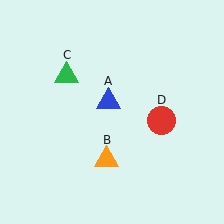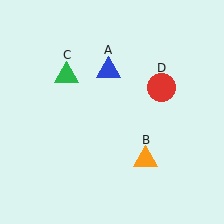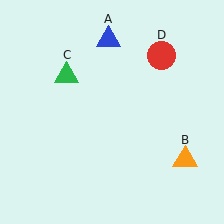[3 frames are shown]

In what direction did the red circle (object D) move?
The red circle (object D) moved up.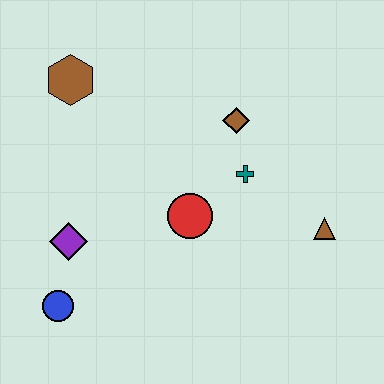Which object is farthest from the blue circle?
The brown triangle is farthest from the blue circle.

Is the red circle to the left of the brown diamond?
Yes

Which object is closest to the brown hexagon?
The purple diamond is closest to the brown hexagon.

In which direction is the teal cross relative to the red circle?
The teal cross is to the right of the red circle.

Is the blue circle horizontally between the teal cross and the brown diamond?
No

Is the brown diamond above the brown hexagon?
No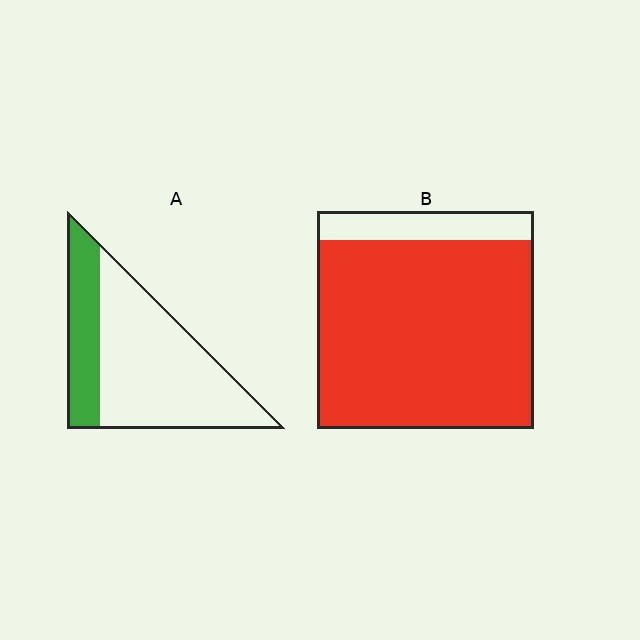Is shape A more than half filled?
No.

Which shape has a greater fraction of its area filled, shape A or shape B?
Shape B.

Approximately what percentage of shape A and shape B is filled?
A is approximately 30% and B is approximately 85%.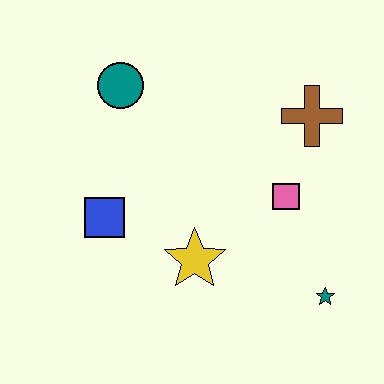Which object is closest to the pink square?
The brown cross is closest to the pink square.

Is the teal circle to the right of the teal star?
No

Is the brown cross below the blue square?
No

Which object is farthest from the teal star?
The teal circle is farthest from the teal star.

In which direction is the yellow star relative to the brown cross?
The yellow star is below the brown cross.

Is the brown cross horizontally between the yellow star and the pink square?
No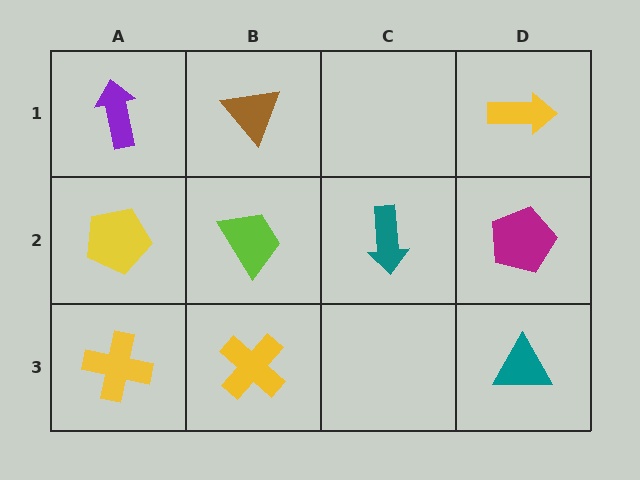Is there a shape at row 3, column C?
No, that cell is empty.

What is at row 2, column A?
A yellow pentagon.